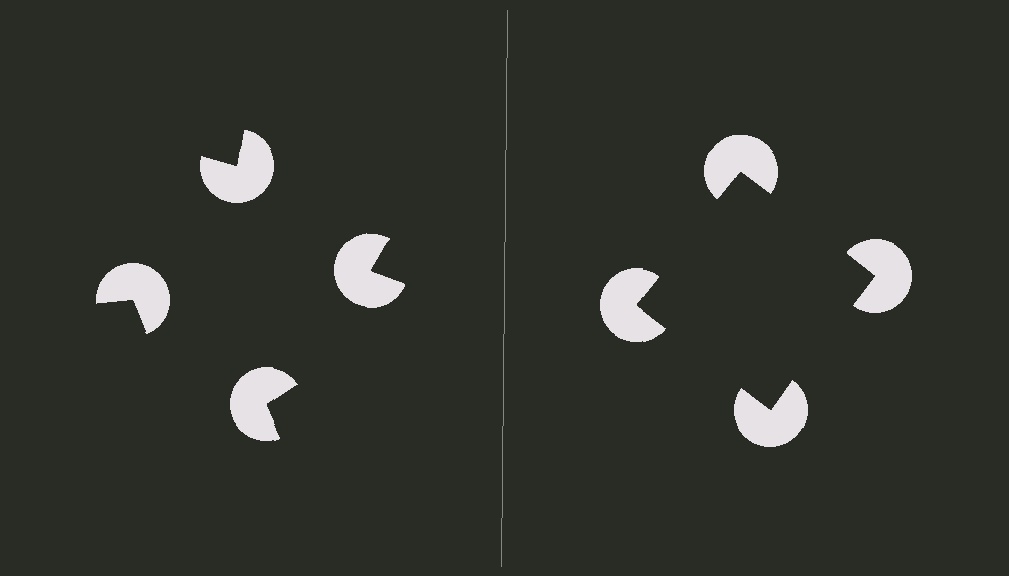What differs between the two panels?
The pac-man discs are positioned identically on both sides; only the wedge orientations differ. On the right they align to a square; on the left they are misaligned.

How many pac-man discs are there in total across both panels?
8 — 4 on each side.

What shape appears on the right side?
An illusory square.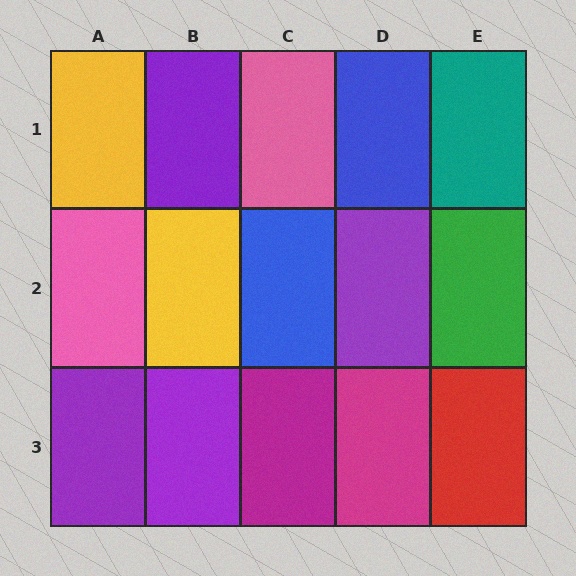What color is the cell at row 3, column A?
Purple.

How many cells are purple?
4 cells are purple.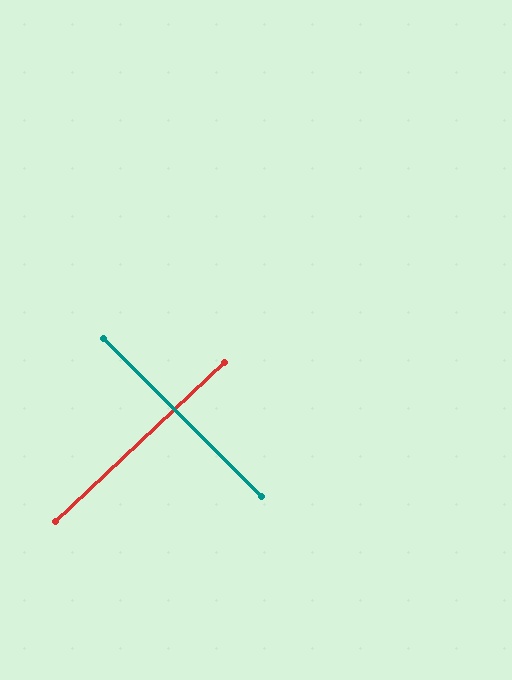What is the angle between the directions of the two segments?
Approximately 88 degrees.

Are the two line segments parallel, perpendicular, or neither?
Perpendicular — they meet at approximately 88°.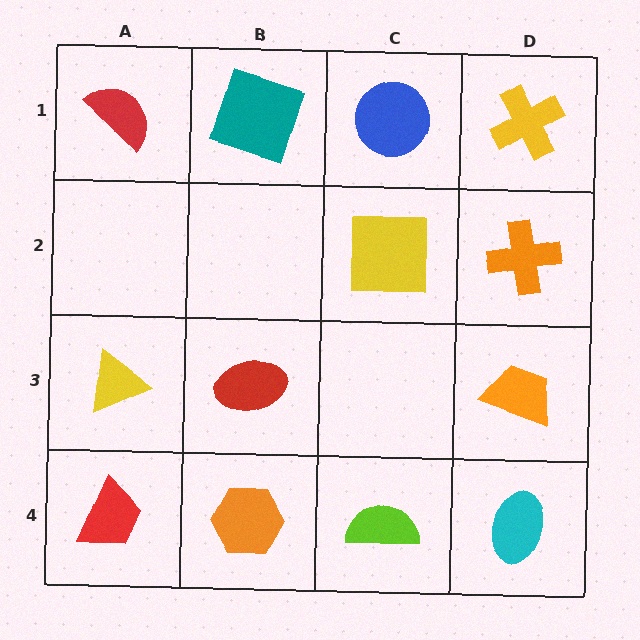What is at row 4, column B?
An orange hexagon.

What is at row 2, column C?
A yellow square.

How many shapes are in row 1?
4 shapes.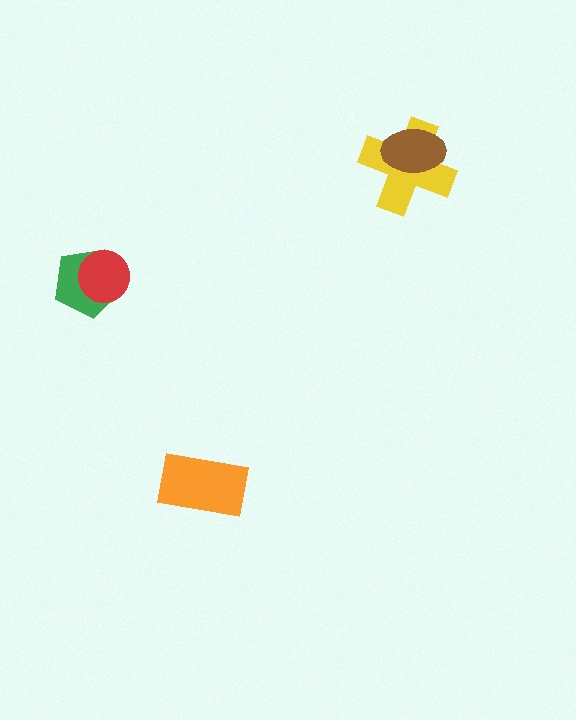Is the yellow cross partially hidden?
Yes, it is partially covered by another shape.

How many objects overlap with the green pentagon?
1 object overlaps with the green pentagon.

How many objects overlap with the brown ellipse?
1 object overlaps with the brown ellipse.